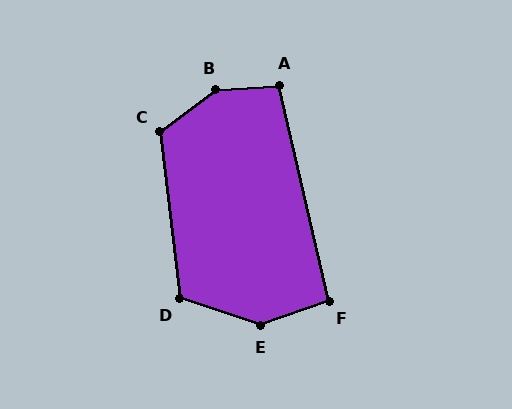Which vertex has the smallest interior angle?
F, at approximately 97 degrees.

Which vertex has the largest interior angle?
B, at approximately 148 degrees.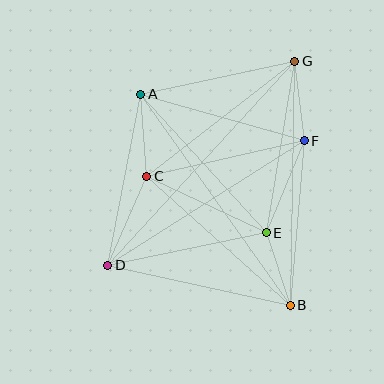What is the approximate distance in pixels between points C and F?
The distance between C and F is approximately 161 pixels.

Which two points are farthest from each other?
Points D and G are farthest from each other.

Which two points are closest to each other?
Points B and E are closest to each other.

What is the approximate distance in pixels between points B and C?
The distance between B and C is approximately 193 pixels.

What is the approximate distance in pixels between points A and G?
The distance between A and G is approximately 157 pixels.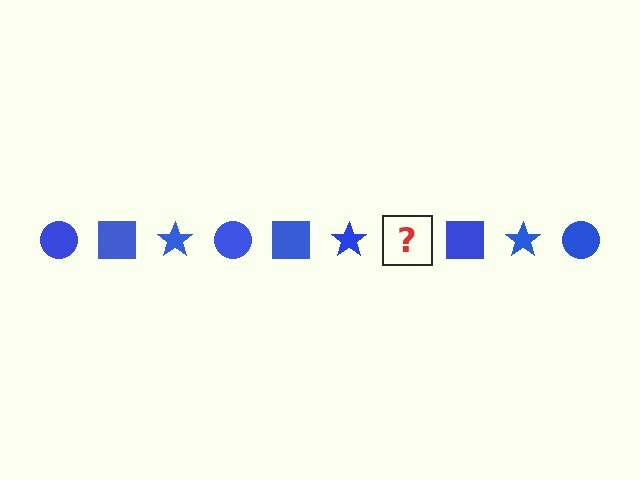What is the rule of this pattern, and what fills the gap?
The rule is that the pattern cycles through circle, square, star shapes in blue. The gap should be filled with a blue circle.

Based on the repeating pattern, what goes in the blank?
The blank should be a blue circle.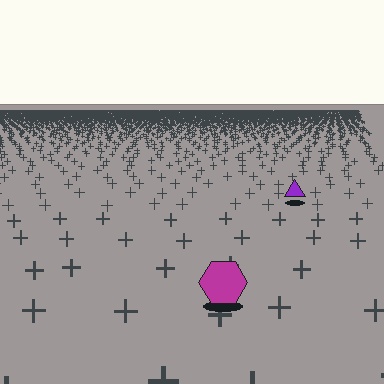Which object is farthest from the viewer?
The purple triangle is farthest from the viewer. It appears smaller and the ground texture around it is denser.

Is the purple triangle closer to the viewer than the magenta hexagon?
No. The magenta hexagon is closer — you can tell from the texture gradient: the ground texture is coarser near it.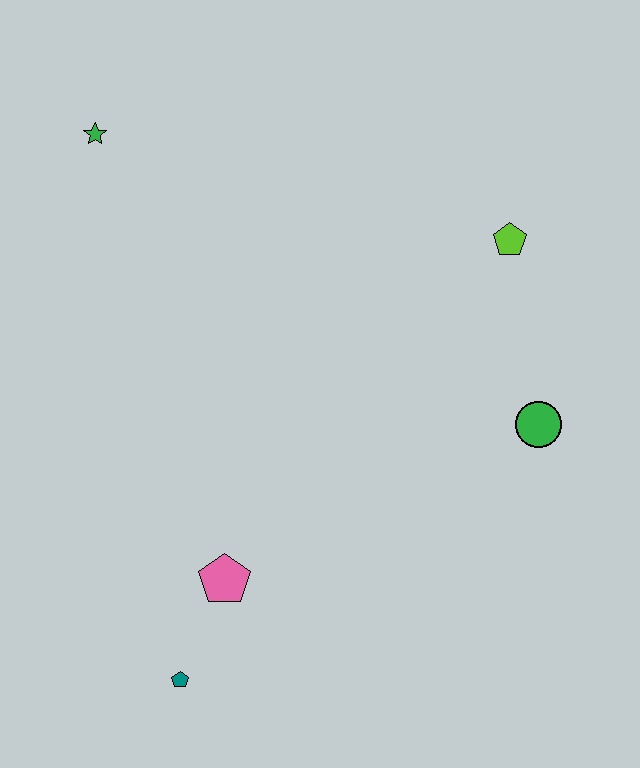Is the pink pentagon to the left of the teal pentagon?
No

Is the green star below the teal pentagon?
No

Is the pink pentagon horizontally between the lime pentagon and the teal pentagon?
Yes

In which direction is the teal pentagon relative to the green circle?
The teal pentagon is to the left of the green circle.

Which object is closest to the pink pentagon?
The teal pentagon is closest to the pink pentagon.